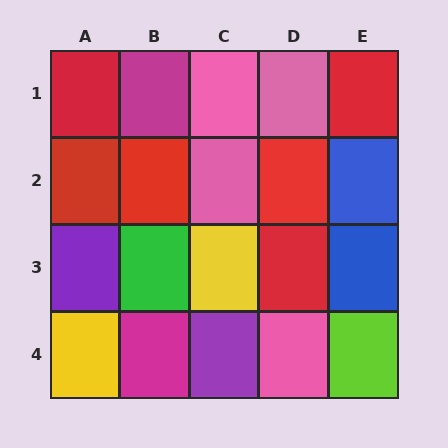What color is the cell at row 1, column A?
Red.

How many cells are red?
6 cells are red.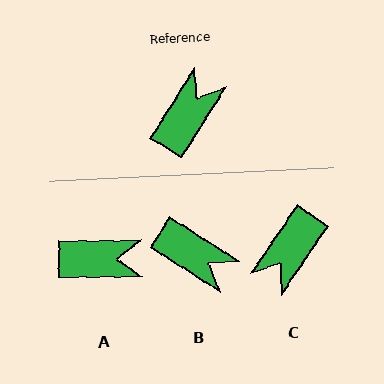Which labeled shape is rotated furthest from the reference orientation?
C, about 177 degrees away.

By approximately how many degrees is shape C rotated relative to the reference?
Approximately 177 degrees counter-clockwise.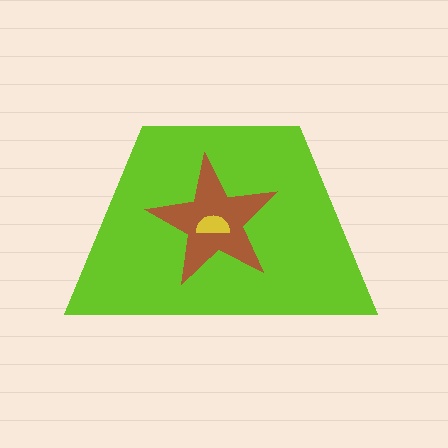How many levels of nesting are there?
3.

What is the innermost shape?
The yellow semicircle.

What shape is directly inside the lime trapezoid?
The brown star.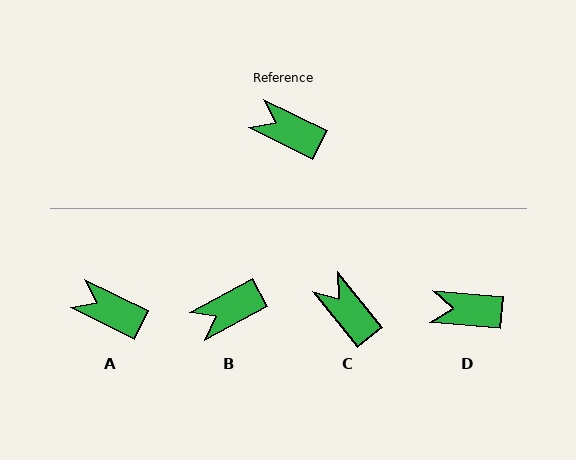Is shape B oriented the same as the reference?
No, it is off by about 55 degrees.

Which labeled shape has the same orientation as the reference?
A.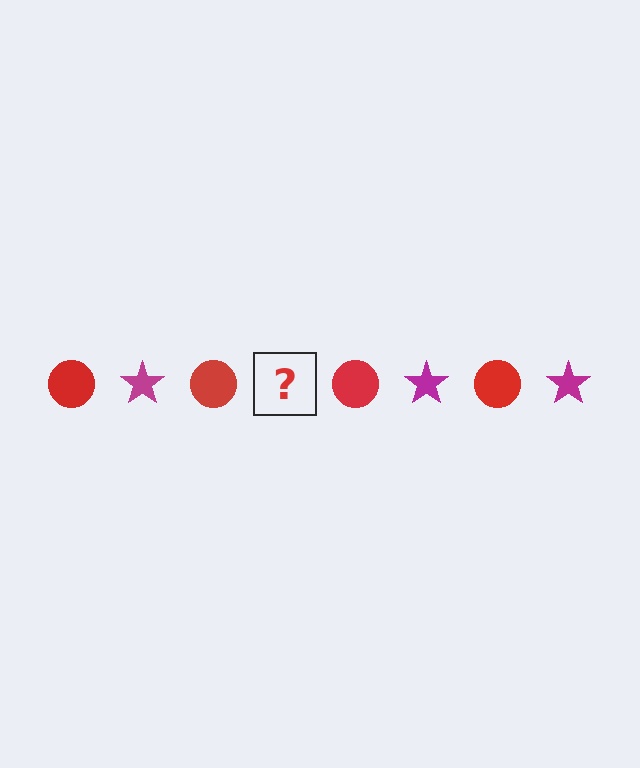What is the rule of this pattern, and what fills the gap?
The rule is that the pattern alternates between red circle and magenta star. The gap should be filled with a magenta star.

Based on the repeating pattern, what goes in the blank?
The blank should be a magenta star.